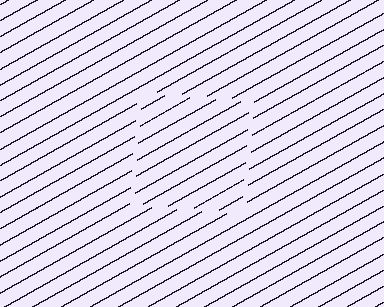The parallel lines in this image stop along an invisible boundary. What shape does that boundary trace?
An illusory square. The interior of the shape contains the same grating, shifted by half a period — the contour is defined by the phase discontinuity where line-ends from the inner and outer gratings abut.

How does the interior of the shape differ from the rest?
The interior of the shape contains the same grating, shifted by half a period — the contour is defined by the phase discontinuity where line-ends from the inner and outer gratings abut.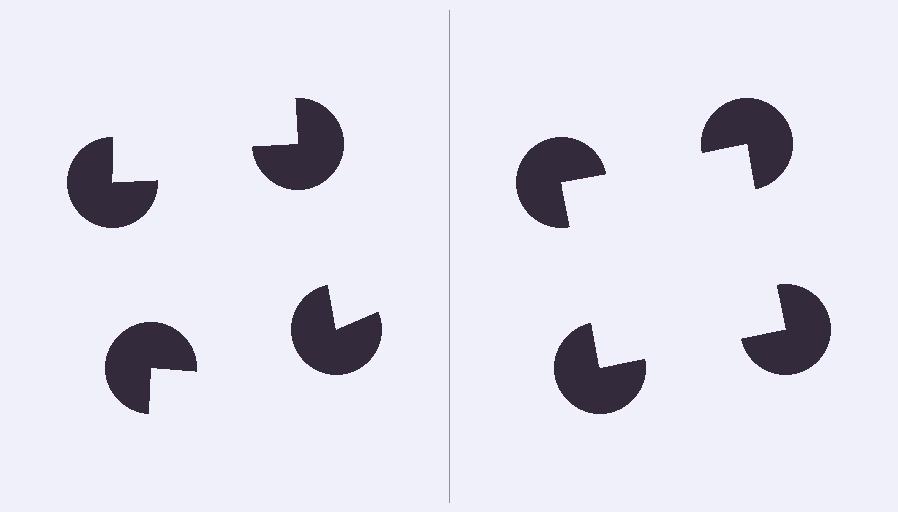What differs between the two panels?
The pac-man discs are positioned identically on both sides; only the wedge orientations differ. On the right they align to a square; on the left they are misaligned.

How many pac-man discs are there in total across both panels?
8 — 4 on each side.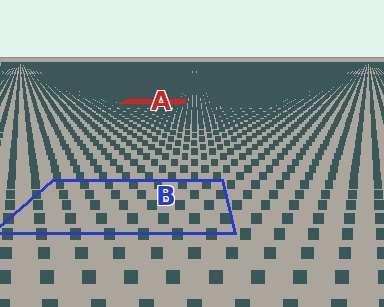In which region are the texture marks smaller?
The texture marks are smaller in region A, because it is farther away.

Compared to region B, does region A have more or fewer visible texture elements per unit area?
Region A has more texture elements per unit area — they are packed more densely because it is farther away.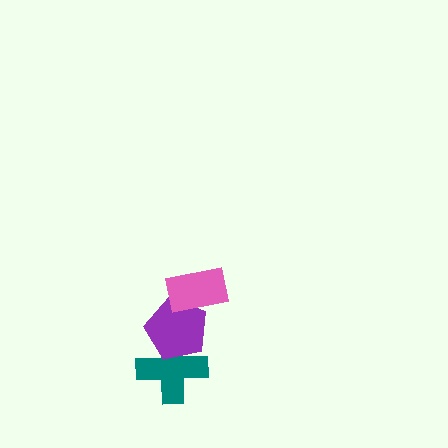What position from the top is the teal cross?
The teal cross is 3rd from the top.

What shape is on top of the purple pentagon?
The pink rectangle is on top of the purple pentagon.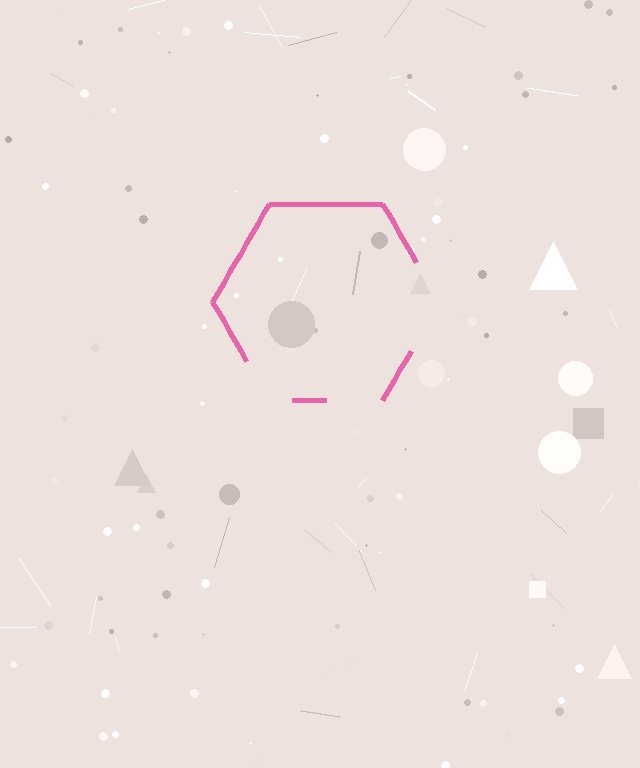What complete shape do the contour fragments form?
The contour fragments form a hexagon.